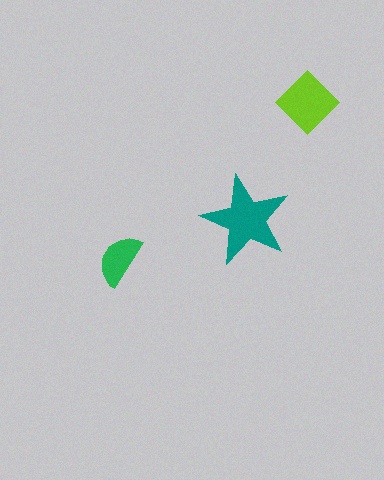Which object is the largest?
The teal star.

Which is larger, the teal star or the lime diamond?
The teal star.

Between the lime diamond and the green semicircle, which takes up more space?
The lime diamond.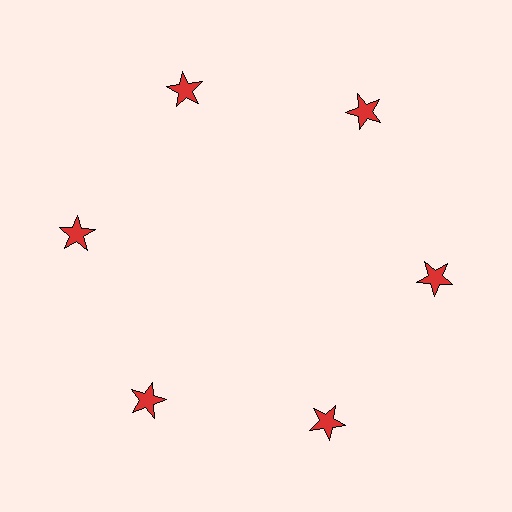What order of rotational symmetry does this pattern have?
This pattern has 6-fold rotational symmetry.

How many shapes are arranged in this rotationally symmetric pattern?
There are 6 shapes, arranged in 6 groups of 1.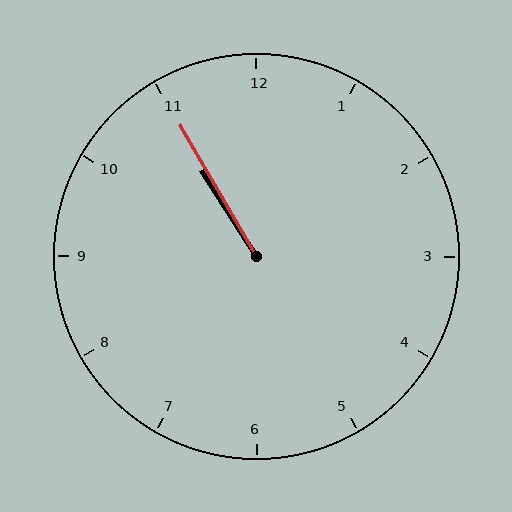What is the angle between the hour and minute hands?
Approximately 2 degrees.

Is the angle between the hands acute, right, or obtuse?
It is acute.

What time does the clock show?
10:55.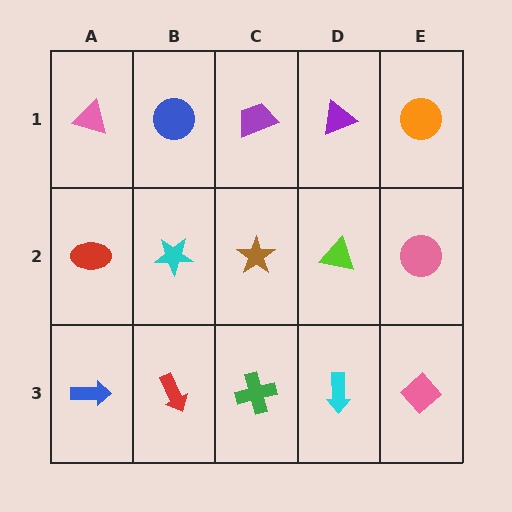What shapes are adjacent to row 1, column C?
A brown star (row 2, column C), a blue circle (row 1, column B), a purple triangle (row 1, column D).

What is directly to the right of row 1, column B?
A purple trapezoid.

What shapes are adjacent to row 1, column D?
A lime triangle (row 2, column D), a purple trapezoid (row 1, column C), an orange circle (row 1, column E).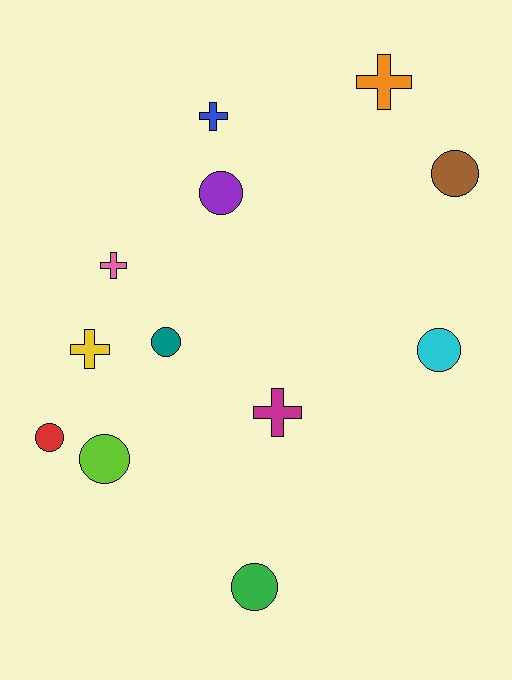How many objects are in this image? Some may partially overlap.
There are 12 objects.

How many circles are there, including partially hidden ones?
There are 7 circles.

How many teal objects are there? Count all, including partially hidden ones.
There is 1 teal object.